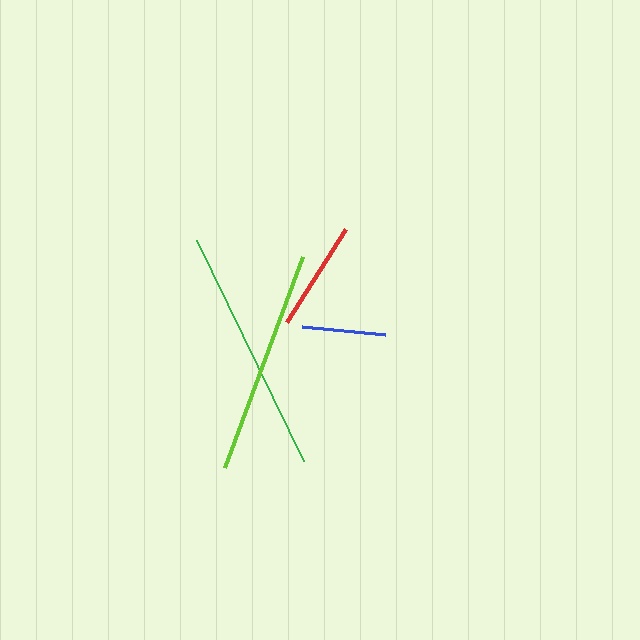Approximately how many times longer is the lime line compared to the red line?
The lime line is approximately 2.0 times the length of the red line.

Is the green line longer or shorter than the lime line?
The green line is longer than the lime line.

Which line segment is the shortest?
The blue line is the shortest at approximately 83 pixels.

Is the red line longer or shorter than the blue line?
The red line is longer than the blue line.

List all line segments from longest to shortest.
From longest to shortest: green, lime, red, blue.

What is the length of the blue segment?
The blue segment is approximately 83 pixels long.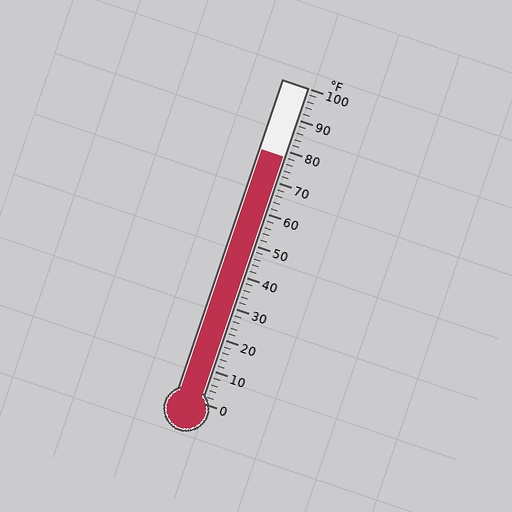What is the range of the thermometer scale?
The thermometer scale ranges from 0°F to 100°F.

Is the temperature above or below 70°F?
The temperature is above 70°F.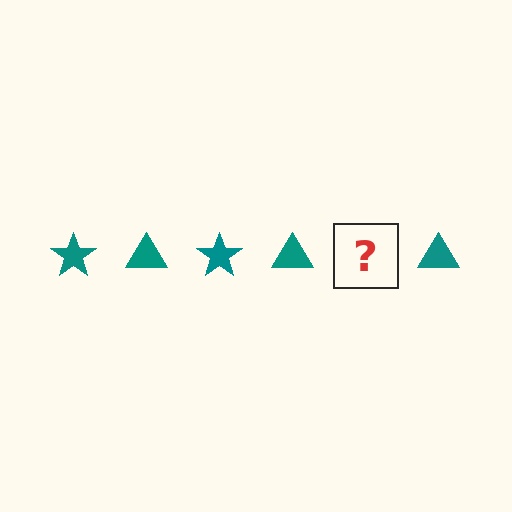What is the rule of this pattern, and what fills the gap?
The rule is that the pattern cycles through star, triangle shapes in teal. The gap should be filled with a teal star.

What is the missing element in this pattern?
The missing element is a teal star.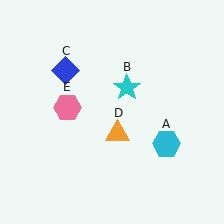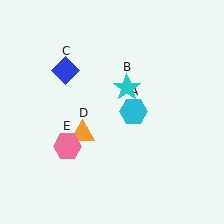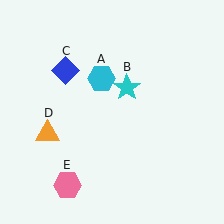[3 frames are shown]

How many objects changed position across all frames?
3 objects changed position: cyan hexagon (object A), orange triangle (object D), pink hexagon (object E).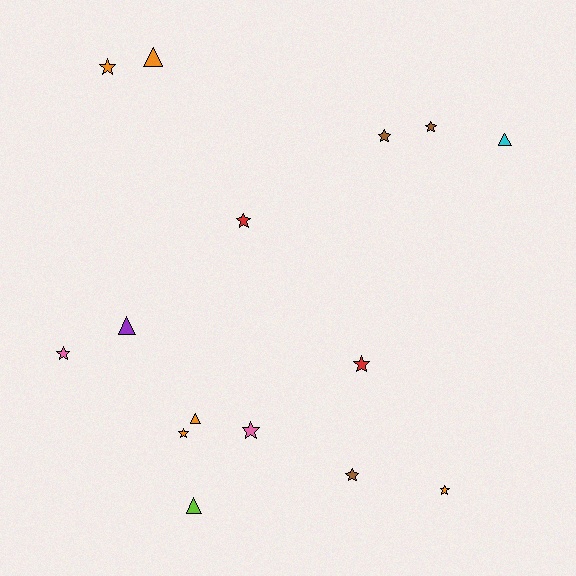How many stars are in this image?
There are 10 stars.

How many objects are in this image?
There are 15 objects.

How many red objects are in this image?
There are 2 red objects.